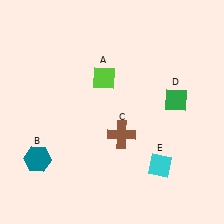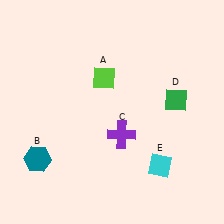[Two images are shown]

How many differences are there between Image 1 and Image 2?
There is 1 difference between the two images.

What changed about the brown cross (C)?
In Image 1, C is brown. In Image 2, it changed to purple.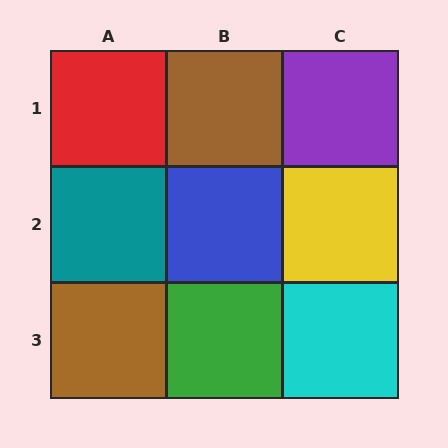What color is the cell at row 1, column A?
Red.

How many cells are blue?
1 cell is blue.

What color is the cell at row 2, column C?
Yellow.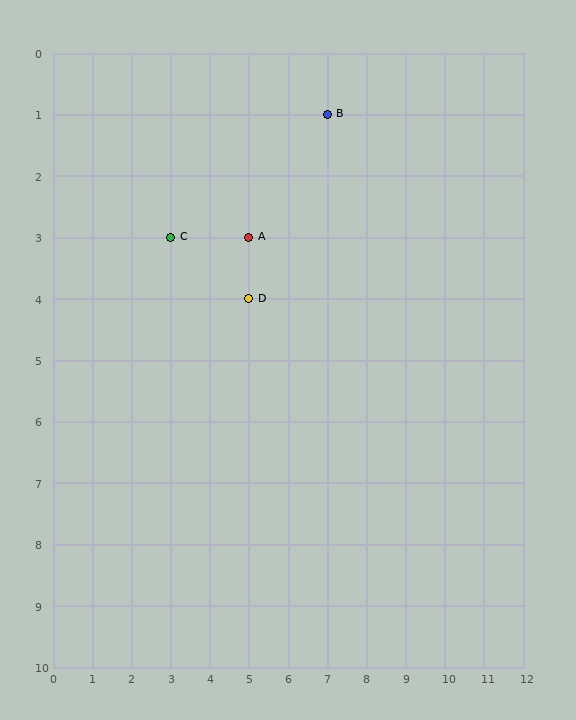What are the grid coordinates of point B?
Point B is at grid coordinates (7, 1).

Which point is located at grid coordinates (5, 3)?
Point A is at (5, 3).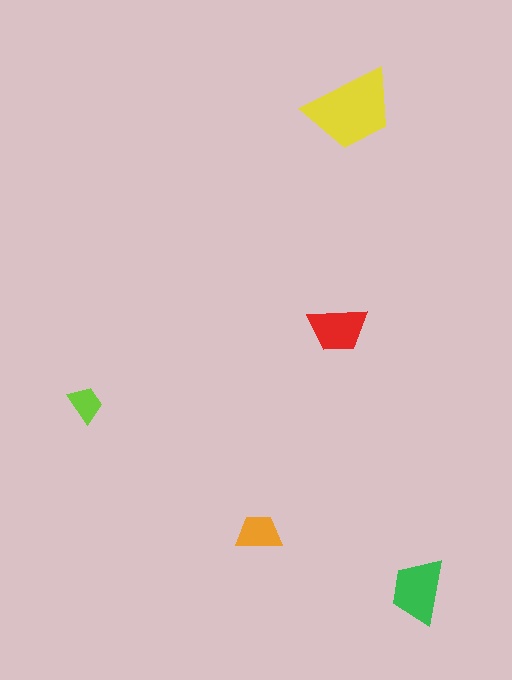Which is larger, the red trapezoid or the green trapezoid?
The green one.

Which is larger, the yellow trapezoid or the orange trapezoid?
The yellow one.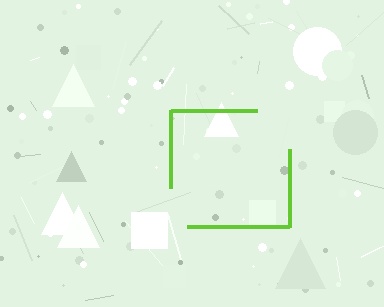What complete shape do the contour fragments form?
The contour fragments form a square.